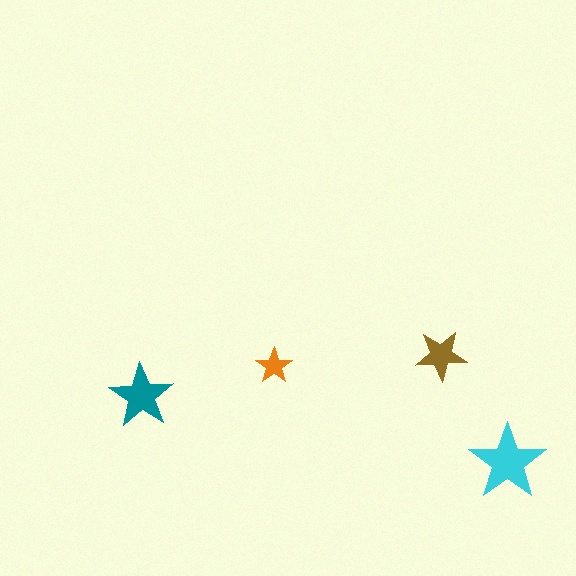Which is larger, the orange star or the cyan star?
The cyan one.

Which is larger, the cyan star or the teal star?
The cyan one.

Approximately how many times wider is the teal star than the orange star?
About 2 times wider.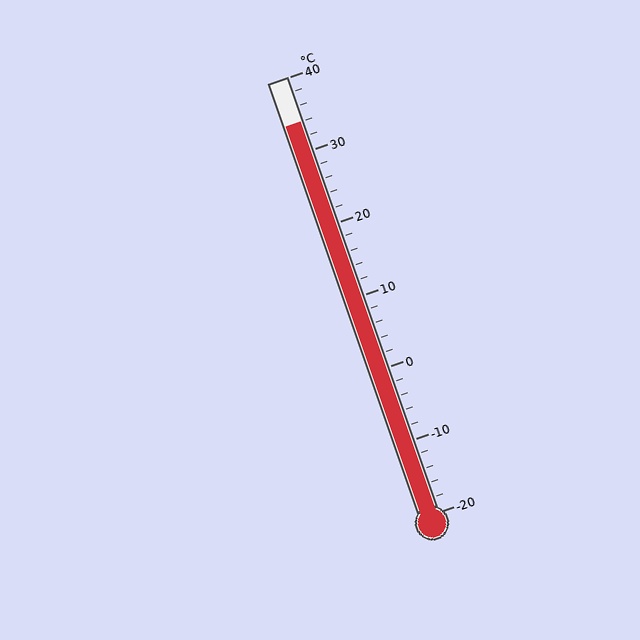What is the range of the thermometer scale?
The thermometer scale ranges from -20°C to 40°C.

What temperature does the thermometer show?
The thermometer shows approximately 34°C.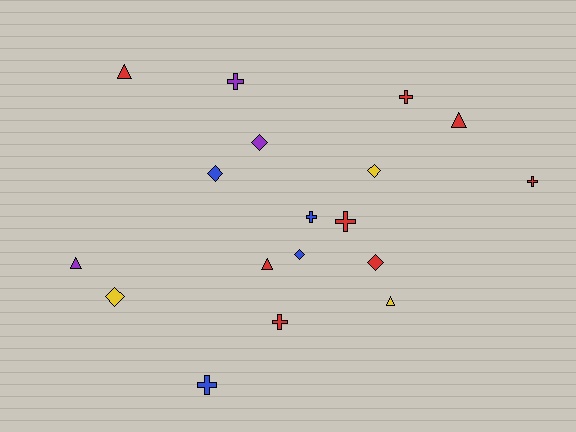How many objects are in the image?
There are 18 objects.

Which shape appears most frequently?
Cross, with 7 objects.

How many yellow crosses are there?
There are no yellow crosses.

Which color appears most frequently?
Red, with 8 objects.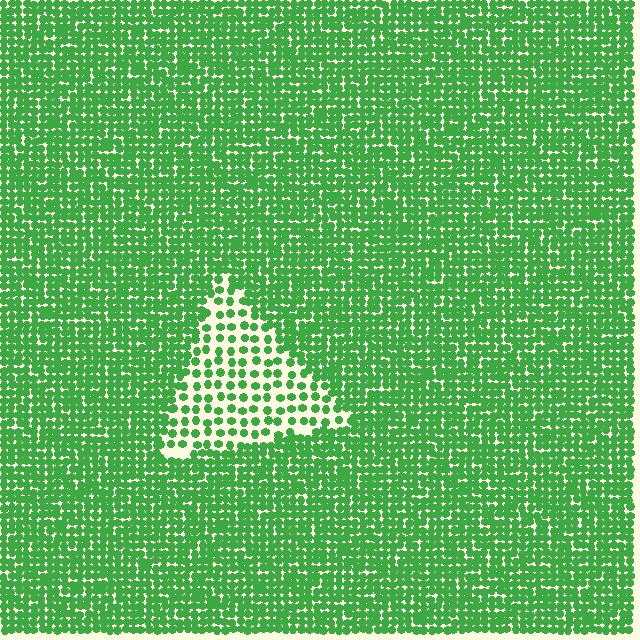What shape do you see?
I see a triangle.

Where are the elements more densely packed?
The elements are more densely packed outside the triangle boundary.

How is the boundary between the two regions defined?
The boundary is defined by a change in element density (approximately 2.4x ratio). All elements are the same color, size, and shape.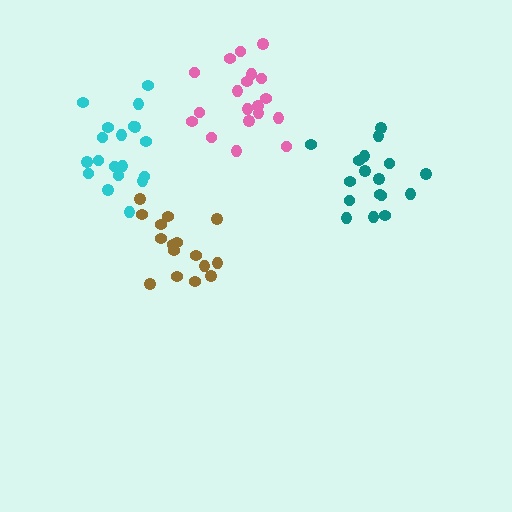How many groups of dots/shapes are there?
There are 4 groups.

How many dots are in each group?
Group 1: 17 dots, Group 2: 16 dots, Group 3: 19 dots, Group 4: 19 dots (71 total).